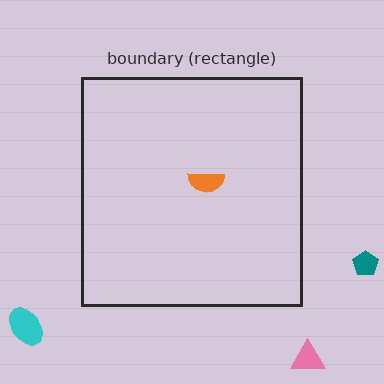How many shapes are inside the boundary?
1 inside, 3 outside.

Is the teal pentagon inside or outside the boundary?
Outside.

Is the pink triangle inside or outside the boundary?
Outside.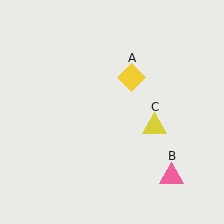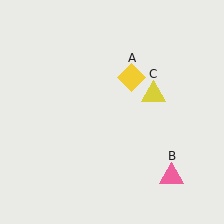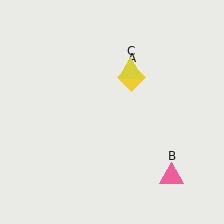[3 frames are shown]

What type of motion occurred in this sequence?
The yellow triangle (object C) rotated counterclockwise around the center of the scene.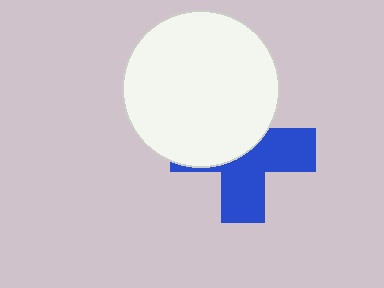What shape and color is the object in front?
The object in front is a white circle.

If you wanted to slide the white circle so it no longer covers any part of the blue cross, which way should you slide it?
Slide it up — that is the most direct way to separate the two shapes.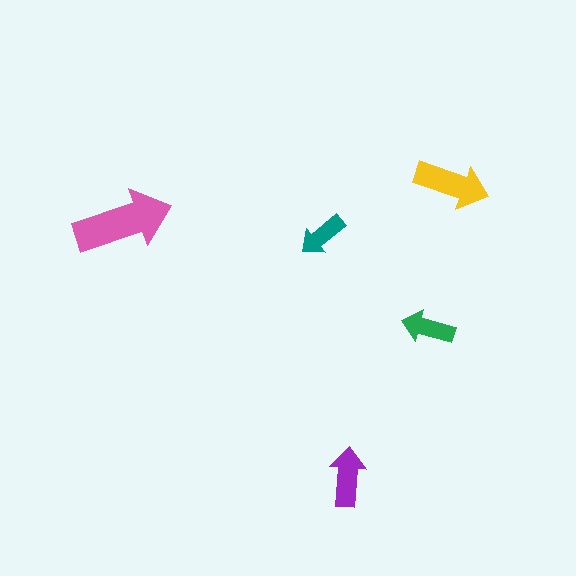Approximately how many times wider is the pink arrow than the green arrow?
About 2 times wider.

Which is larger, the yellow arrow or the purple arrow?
The yellow one.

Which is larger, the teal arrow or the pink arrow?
The pink one.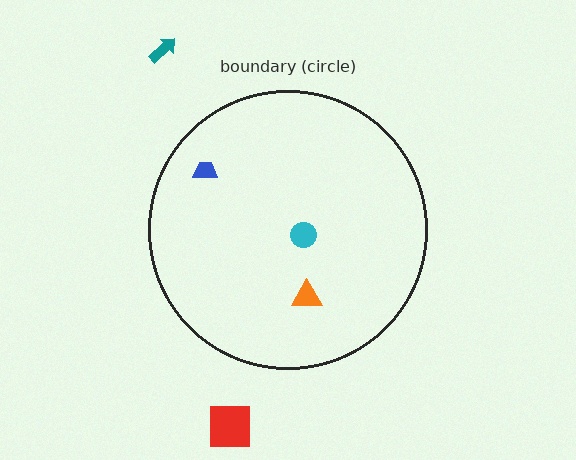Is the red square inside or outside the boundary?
Outside.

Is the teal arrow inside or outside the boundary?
Outside.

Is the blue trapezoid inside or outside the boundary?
Inside.